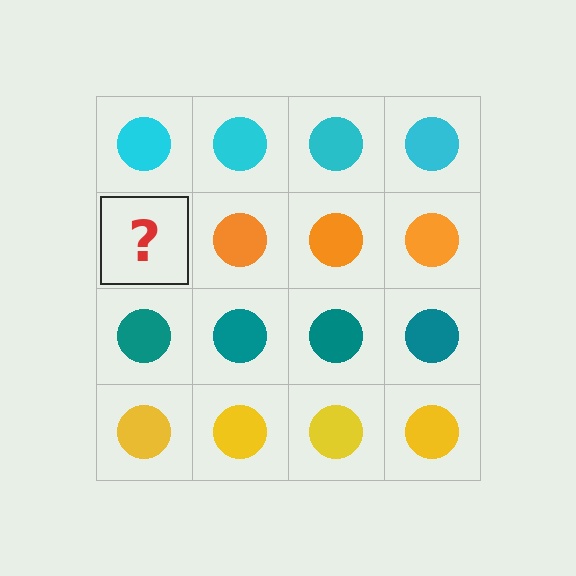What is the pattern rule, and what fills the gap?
The rule is that each row has a consistent color. The gap should be filled with an orange circle.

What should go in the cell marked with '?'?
The missing cell should contain an orange circle.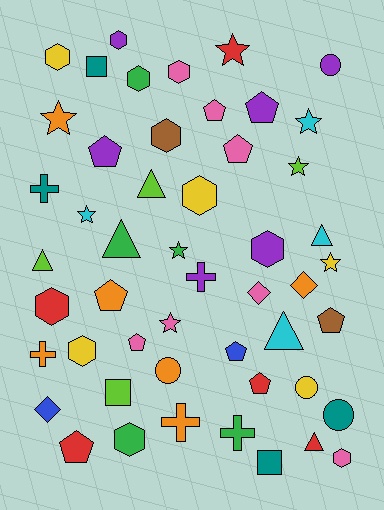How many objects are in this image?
There are 50 objects.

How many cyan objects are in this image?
There are 4 cyan objects.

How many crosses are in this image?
There are 5 crosses.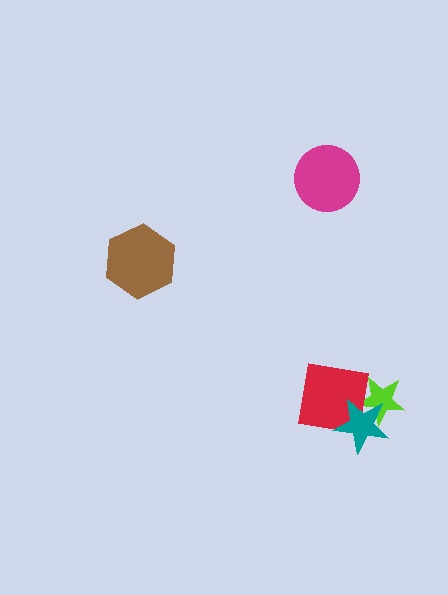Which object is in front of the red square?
The teal star is in front of the red square.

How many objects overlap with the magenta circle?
0 objects overlap with the magenta circle.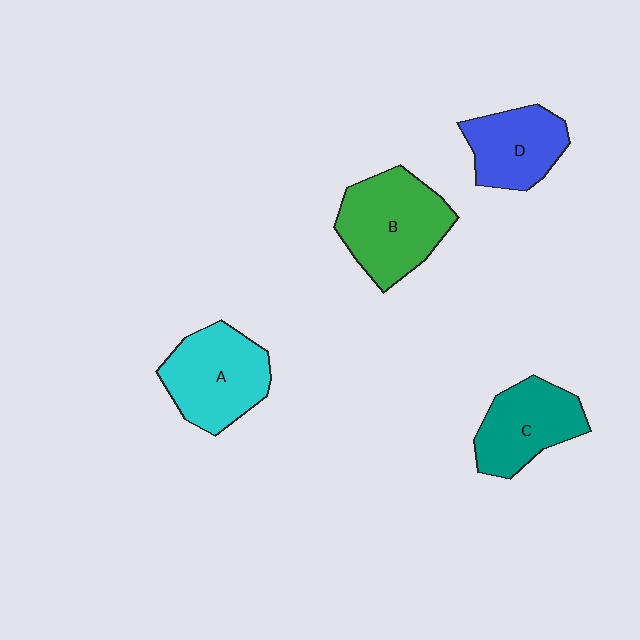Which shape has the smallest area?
Shape D (blue).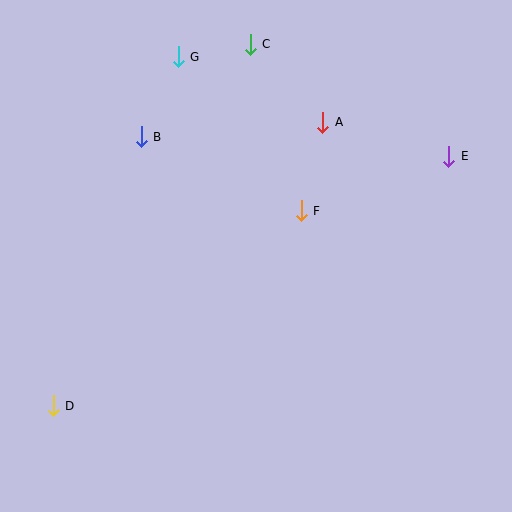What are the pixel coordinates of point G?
Point G is at (178, 57).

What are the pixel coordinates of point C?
Point C is at (250, 44).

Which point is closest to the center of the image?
Point F at (301, 211) is closest to the center.